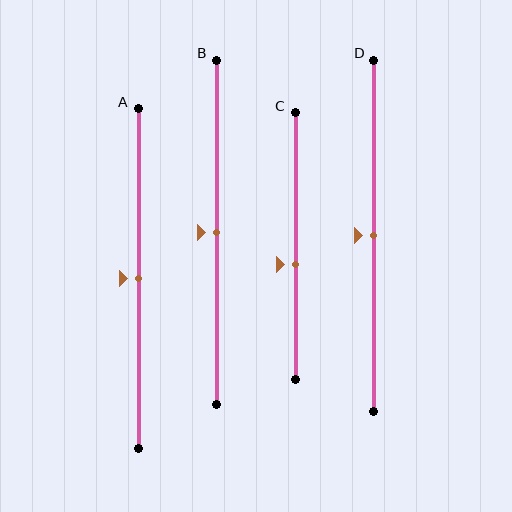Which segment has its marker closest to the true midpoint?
Segment A has its marker closest to the true midpoint.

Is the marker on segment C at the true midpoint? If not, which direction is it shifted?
No, the marker on segment C is shifted downward by about 7% of the segment length.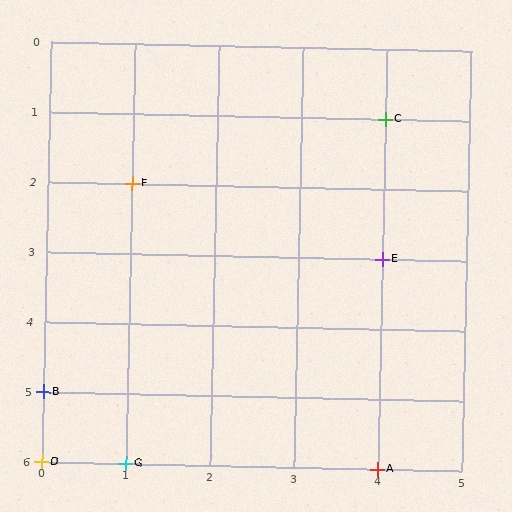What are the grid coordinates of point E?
Point E is at grid coordinates (4, 3).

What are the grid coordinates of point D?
Point D is at grid coordinates (0, 6).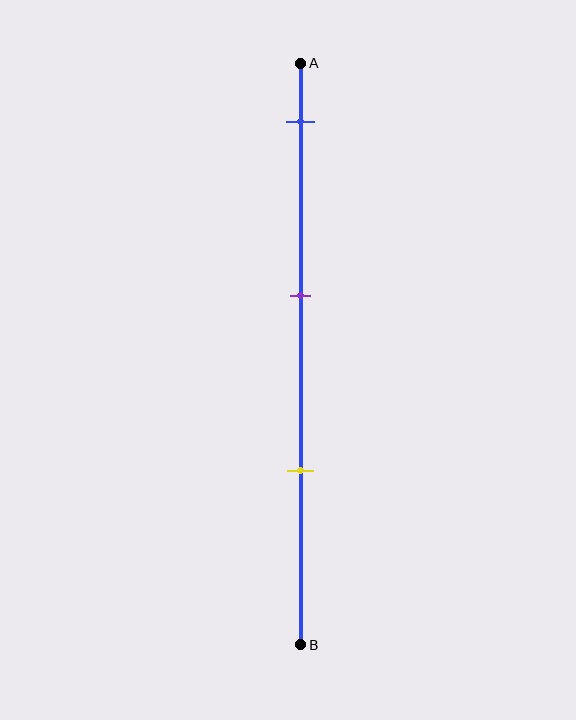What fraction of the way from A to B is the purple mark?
The purple mark is approximately 40% (0.4) of the way from A to B.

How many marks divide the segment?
There are 3 marks dividing the segment.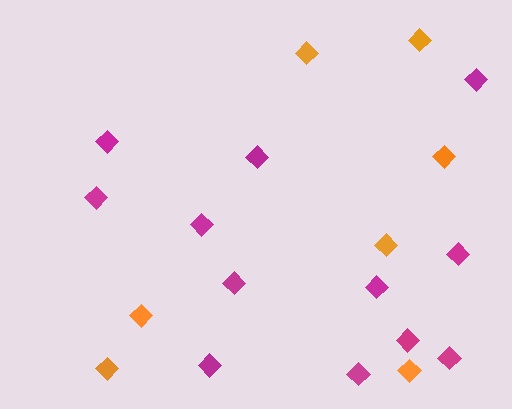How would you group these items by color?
There are 2 groups: one group of magenta diamonds (12) and one group of orange diamonds (7).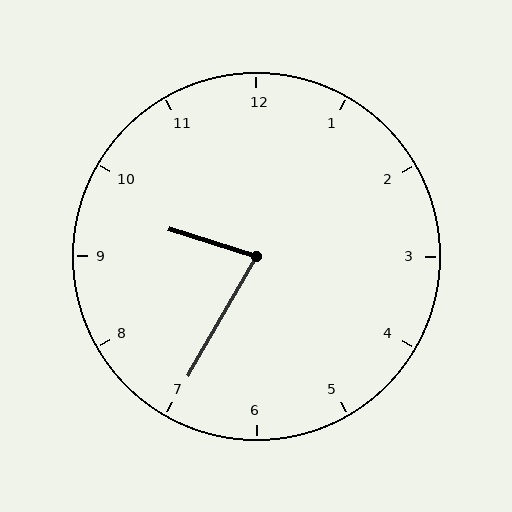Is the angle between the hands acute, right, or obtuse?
It is acute.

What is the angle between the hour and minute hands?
Approximately 78 degrees.